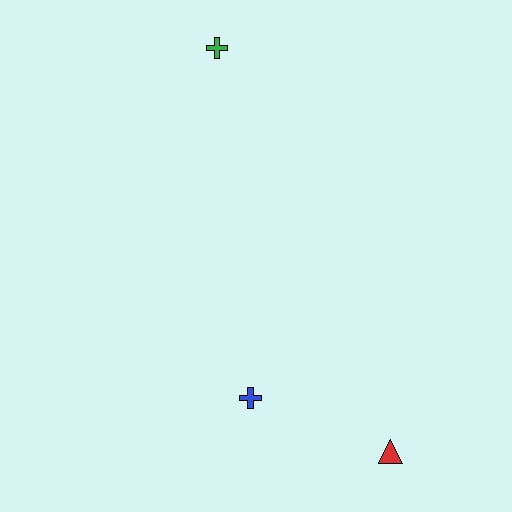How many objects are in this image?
There are 3 objects.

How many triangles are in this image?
There is 1 triangle.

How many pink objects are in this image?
There are no pink objects.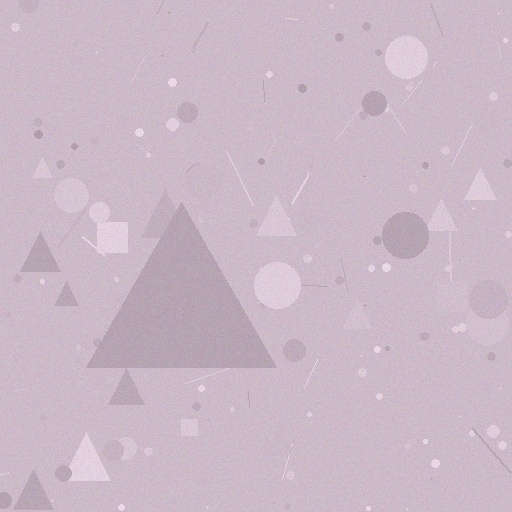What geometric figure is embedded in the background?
A triangle is embedded in the background.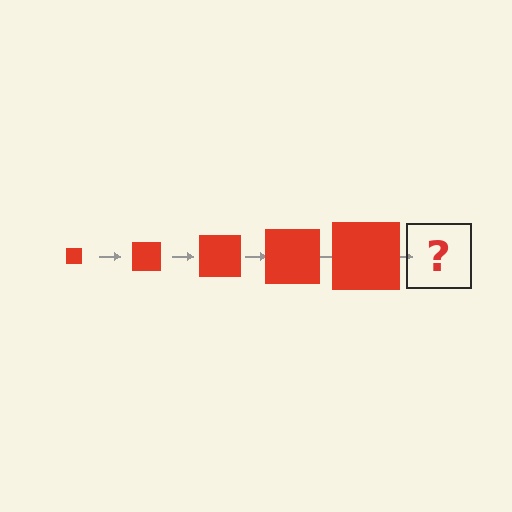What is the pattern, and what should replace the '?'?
The pattern is that the square gets progressively larger each step. The '?' should be a red square, larger than the previous one.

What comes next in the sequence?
The next element should be a red square, larger than the previous one.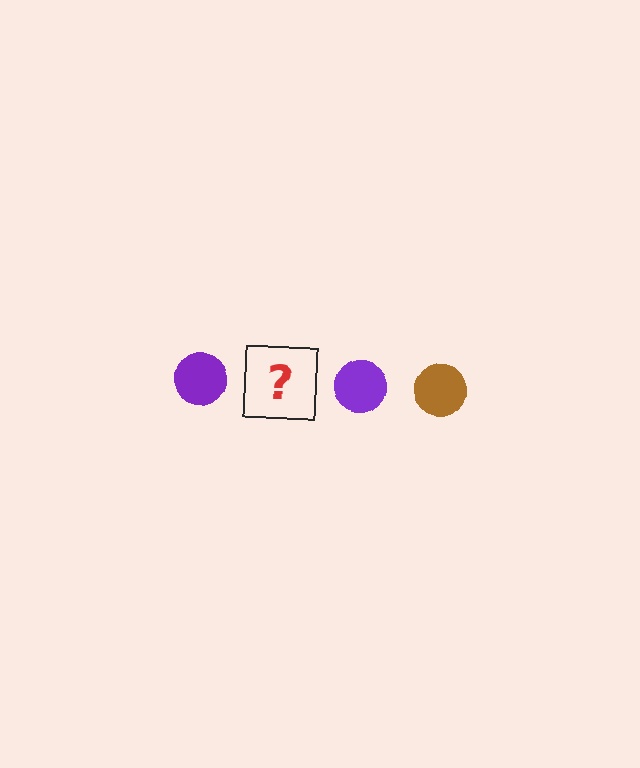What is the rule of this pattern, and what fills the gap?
The rule is that the pattern cycles through purple, brown circles. The gap should be filled with a brown circle.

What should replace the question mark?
The question mark should be replaced with a brown circle.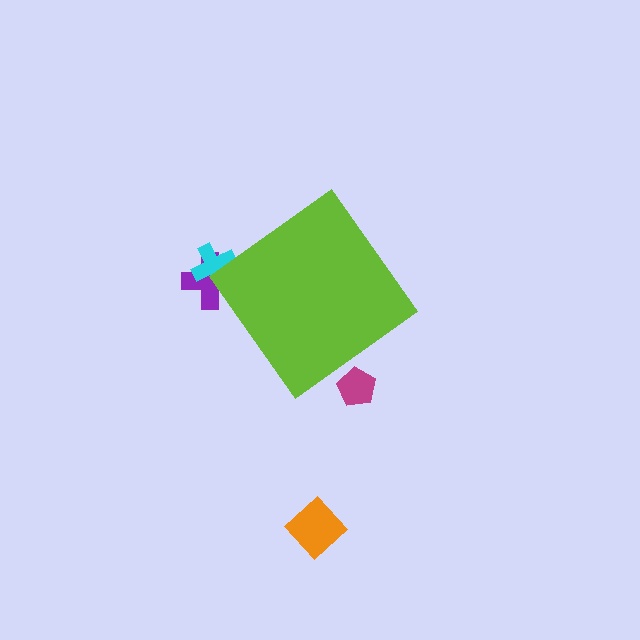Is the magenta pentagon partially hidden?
Yes, the magenta pentagon is partially hidden behind the lime diamond.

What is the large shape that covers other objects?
A lime diamond.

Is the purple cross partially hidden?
Yes, the purple cross is partially hidden behind the lime diamond.